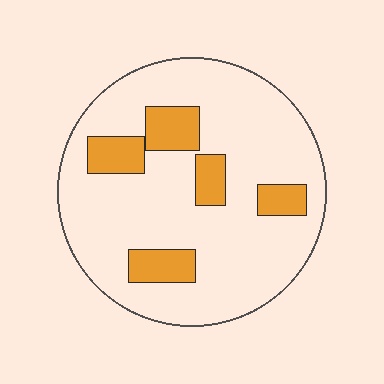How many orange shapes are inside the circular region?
5.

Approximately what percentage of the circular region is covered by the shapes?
Approximately 20%.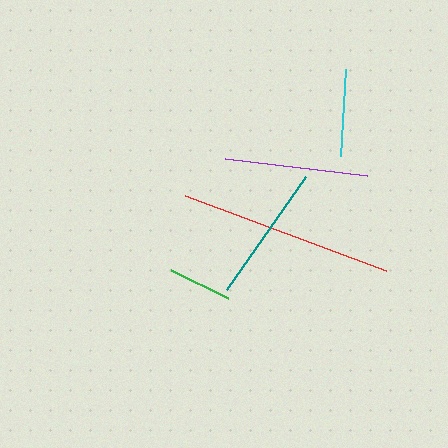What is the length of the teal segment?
The teal segment is approximately 137 pixels long.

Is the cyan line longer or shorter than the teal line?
The teal line is longer than the cyan line.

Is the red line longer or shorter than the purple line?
The red line is longer than the purple line.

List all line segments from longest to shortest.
From longest to shortest: red, purple, teal, cyan, green.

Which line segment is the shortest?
The green line is the shortest at approximately 63 pixels.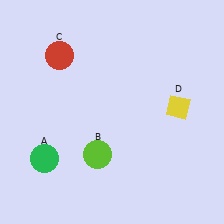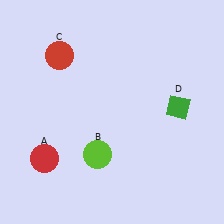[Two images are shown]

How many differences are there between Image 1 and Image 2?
There are 2 differences between the two images.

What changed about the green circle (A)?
In Image 1, A is green. In Image 2, it changed to red.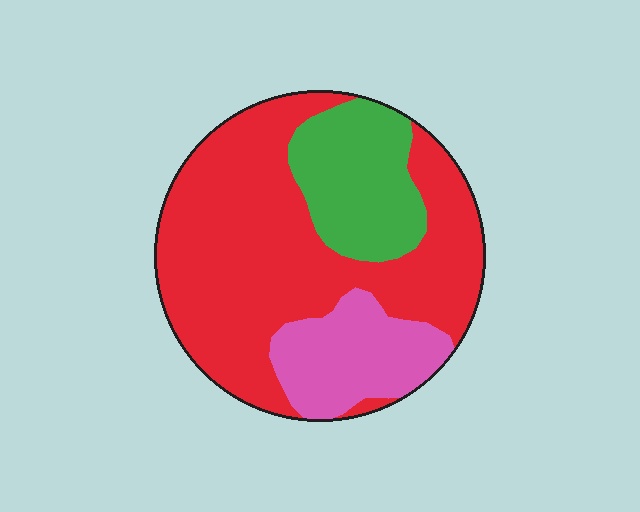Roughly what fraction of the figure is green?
Green takes up less than a quarter of the figure.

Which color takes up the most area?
Red, at roughly 65%.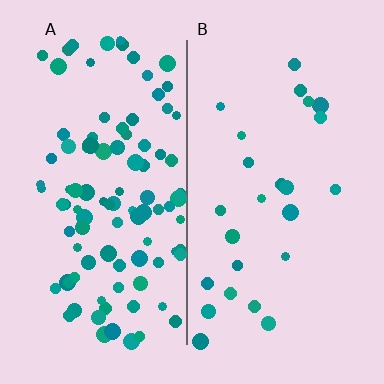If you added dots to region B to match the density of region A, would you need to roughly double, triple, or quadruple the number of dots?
Approximately quadruple.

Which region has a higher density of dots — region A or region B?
A (the left).